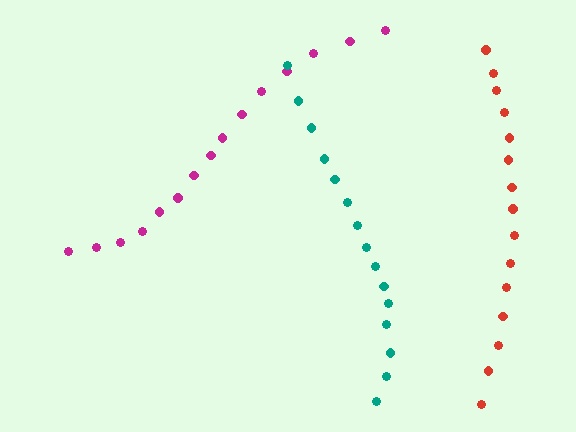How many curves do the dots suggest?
There are 3 distinct paths.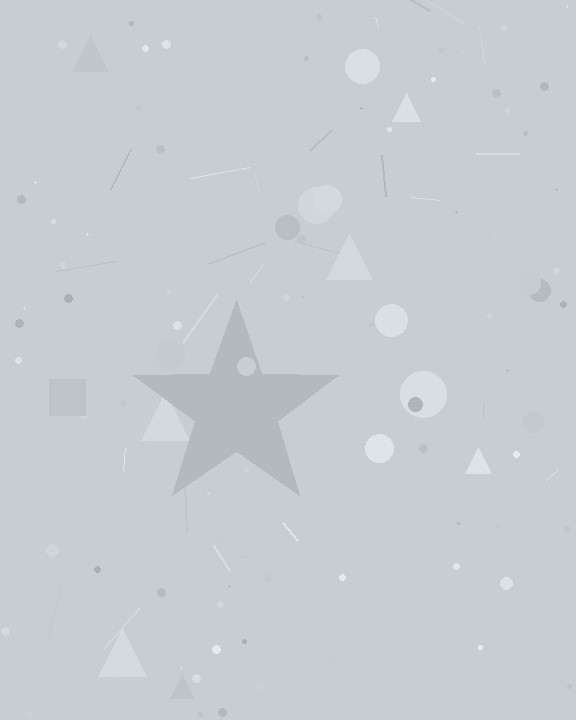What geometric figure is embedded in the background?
A star is embedded in the background.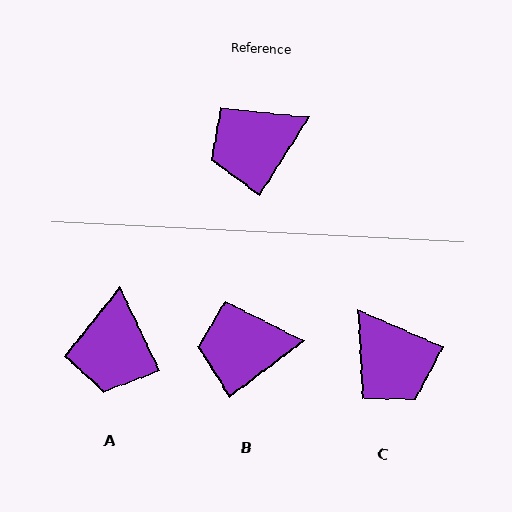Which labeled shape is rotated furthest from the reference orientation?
C, about 99 degrees away.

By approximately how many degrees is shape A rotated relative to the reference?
Approximately 58 degrees counter-clockwise.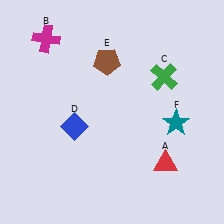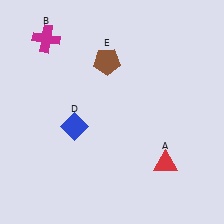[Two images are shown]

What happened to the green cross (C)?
The green cross (C) was removed in Image 2. It was in the top-right area of Image 1.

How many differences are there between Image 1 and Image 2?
There are 2 differences between the two images.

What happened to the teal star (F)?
The teal star (F) was removed in Image 2. It was in the bottom-right area of Image 1.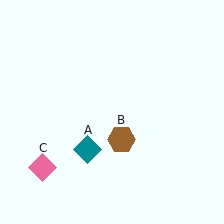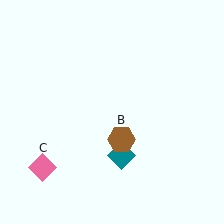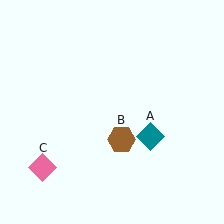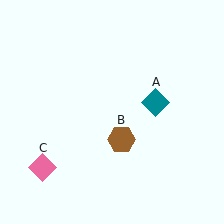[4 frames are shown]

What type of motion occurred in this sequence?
The teal diamond (object A) rotated counterclockwise around the center of the scene.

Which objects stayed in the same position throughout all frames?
Brown hexagon (object B) and pink diamond (object C) remained stationary.